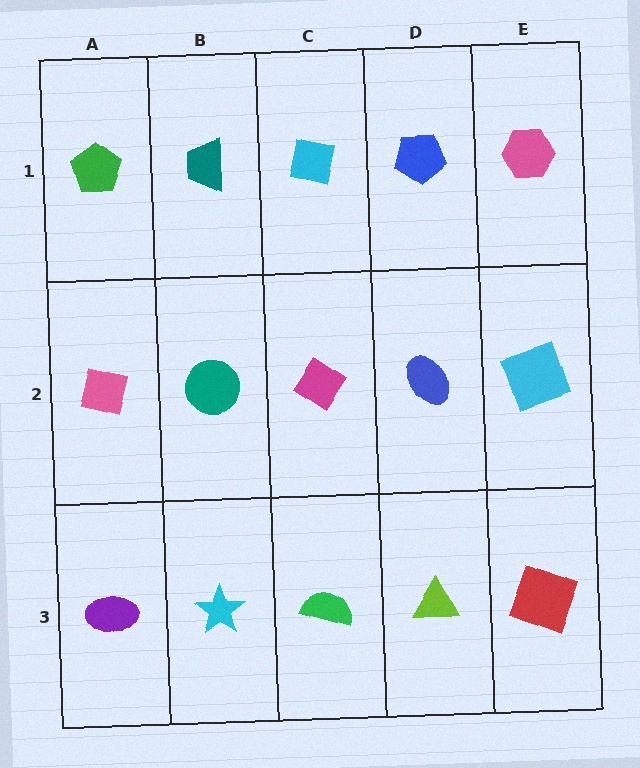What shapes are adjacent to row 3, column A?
A pink square (row 2, column A), a cyan star (row 3, column B).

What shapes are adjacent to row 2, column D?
A blue pentagon (row 1, column D), a lime triangle (row 3, column D), a magenta diamond (row 2, column C), a cyan square (row 2, column E).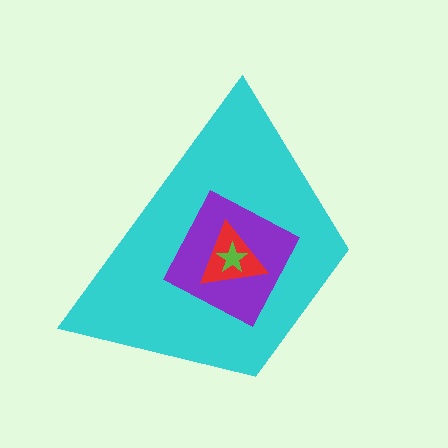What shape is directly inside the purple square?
The red triangle.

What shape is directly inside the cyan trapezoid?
The purple square.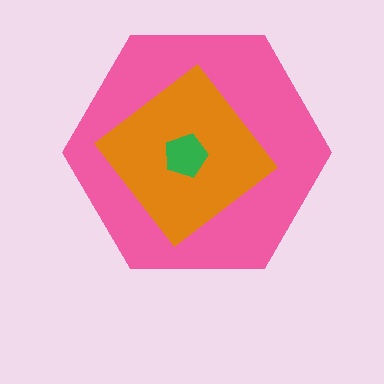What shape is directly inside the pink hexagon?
The orange diamond.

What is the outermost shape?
The pink hexagon.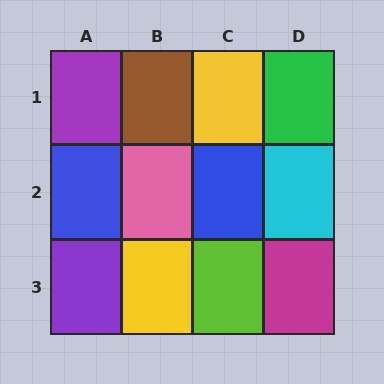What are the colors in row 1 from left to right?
Purple, brown, yellow, green.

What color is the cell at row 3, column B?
Yellow.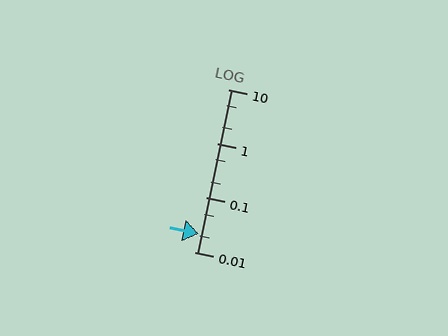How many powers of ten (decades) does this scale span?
The scale spans 3 decades, from 0.01 to 10.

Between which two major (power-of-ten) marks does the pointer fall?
The pointer is between 0.01 and 0.1.